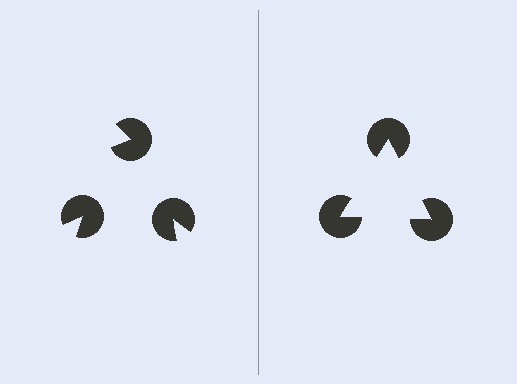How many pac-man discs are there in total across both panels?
6 — 3 on each side.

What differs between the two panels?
The pac-man discs are positioned identically on both sides; only the wedge orientations differ. On the right they align to a triangle; on the left they are misaligned.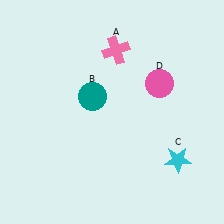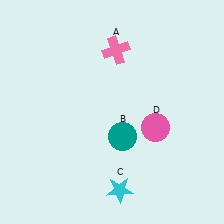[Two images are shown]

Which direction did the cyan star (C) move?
The cyan star (C) moved left.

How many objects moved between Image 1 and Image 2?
3 objects moved between the two images.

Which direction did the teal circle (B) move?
The teal circle (B) moved down.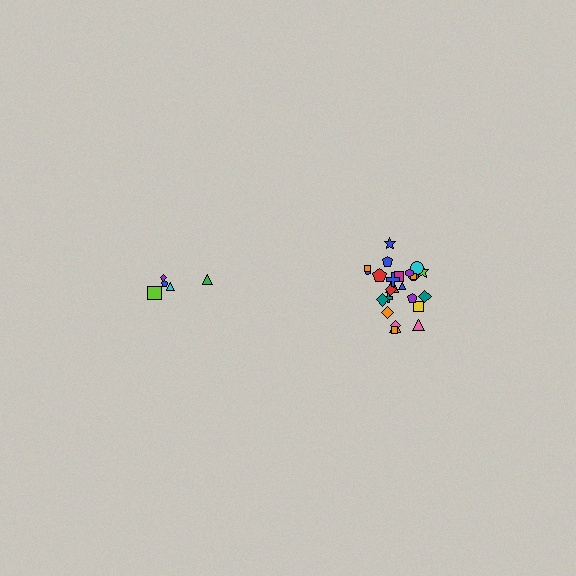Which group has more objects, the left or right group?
The right group.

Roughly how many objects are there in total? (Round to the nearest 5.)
Roughly 30 objects in total.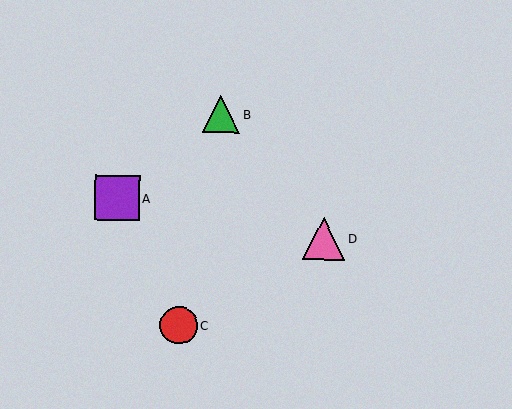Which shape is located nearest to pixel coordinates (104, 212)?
The purple square (labeled A) at (117, 198) is nearest to that location.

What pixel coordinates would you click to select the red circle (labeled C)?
Click at (179, 325) to select the red circle C.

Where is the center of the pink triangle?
The center of the pink triangle is at (324, 239).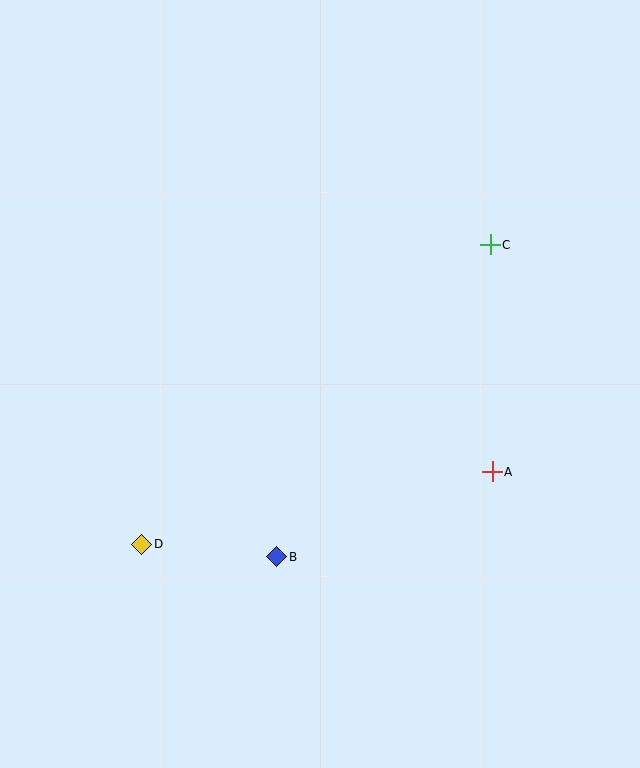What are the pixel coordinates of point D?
Point D is at (142, 544).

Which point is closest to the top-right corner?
Point C is closest to the top-right corner.